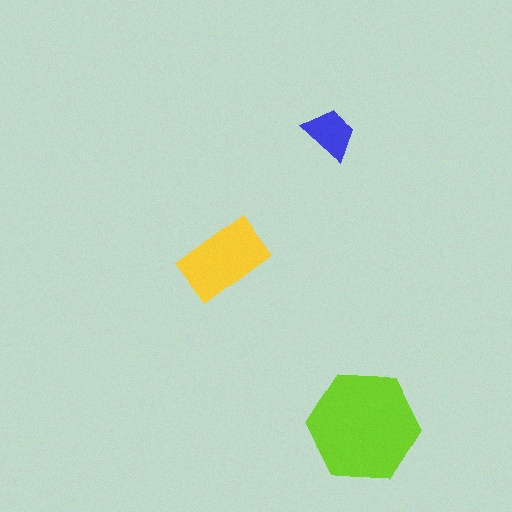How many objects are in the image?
There are 3 objects in the image.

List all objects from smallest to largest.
The blue trapezoid, the yellow rectangle, the lime hexagon.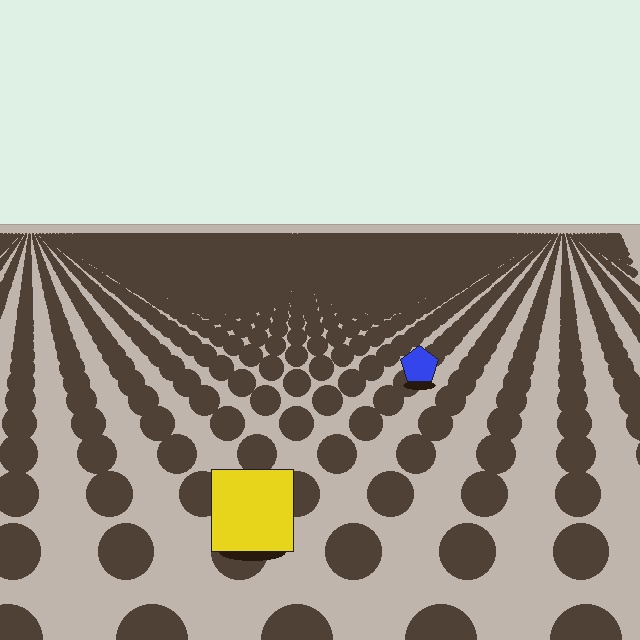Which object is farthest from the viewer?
The blue pentagon is farthest from the viewer. It appears smaller and the ground texture around it is denser.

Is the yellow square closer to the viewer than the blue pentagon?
Yes. The yellow square is closer — you can tell from the texture gradient: the ground texture is coarser near it.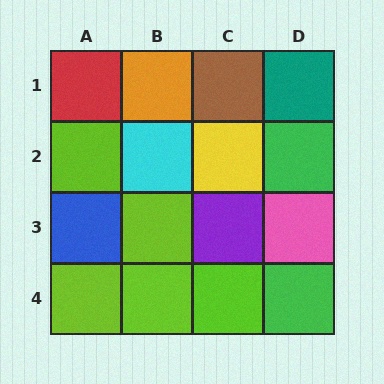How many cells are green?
2 cells are green.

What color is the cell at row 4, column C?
Lime.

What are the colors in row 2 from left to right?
Lime, cyan, yellow, green.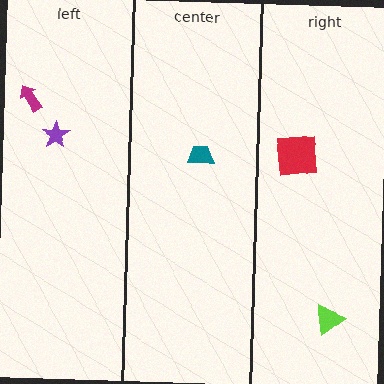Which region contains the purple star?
The left region.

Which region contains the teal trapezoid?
The center region.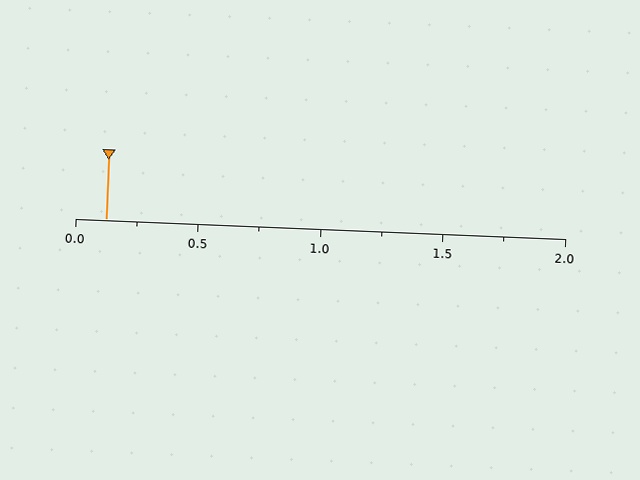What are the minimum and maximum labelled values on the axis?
The axis runs from 0.0 to 2.0.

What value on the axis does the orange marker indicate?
The marker indicates approximately 0.12.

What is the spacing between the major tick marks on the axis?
The major ticks are spaced 0.5 apart.